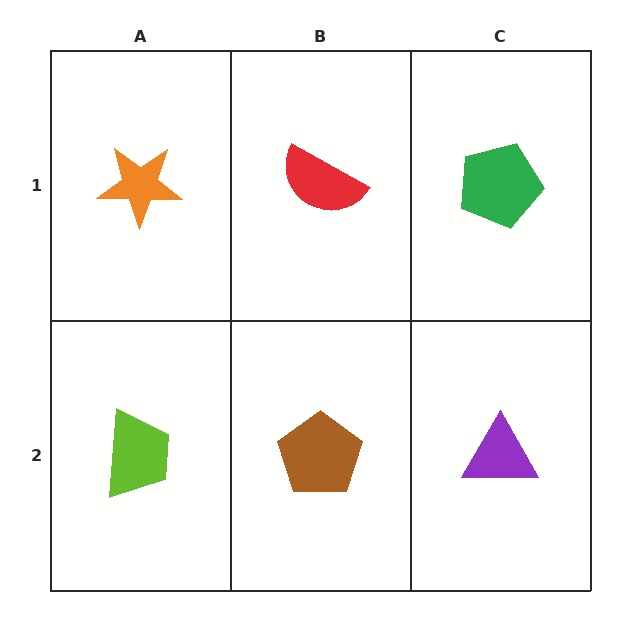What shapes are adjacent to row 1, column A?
A lime trapezoid (row 2, column A), a red semicircle (row 1, column B).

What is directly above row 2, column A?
An orange star.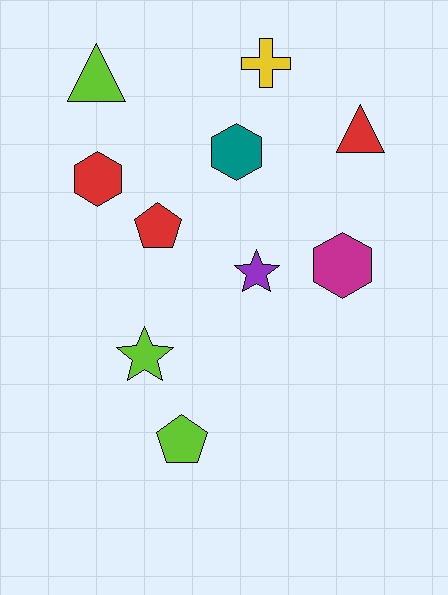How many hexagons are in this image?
There are 3 hexagons.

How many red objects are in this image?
There are 3 red objects.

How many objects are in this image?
There are 10 objects.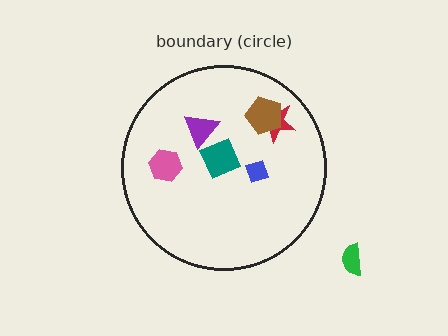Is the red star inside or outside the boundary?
Inside.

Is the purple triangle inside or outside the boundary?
Inside.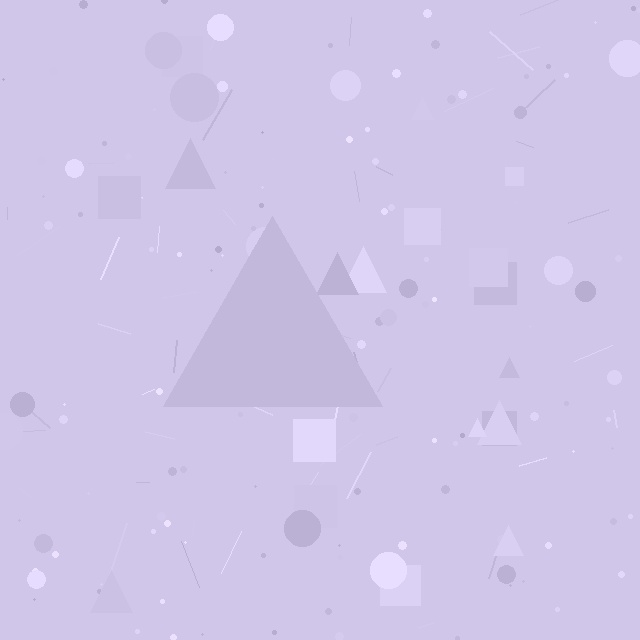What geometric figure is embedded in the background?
A triangle is embedded in the background.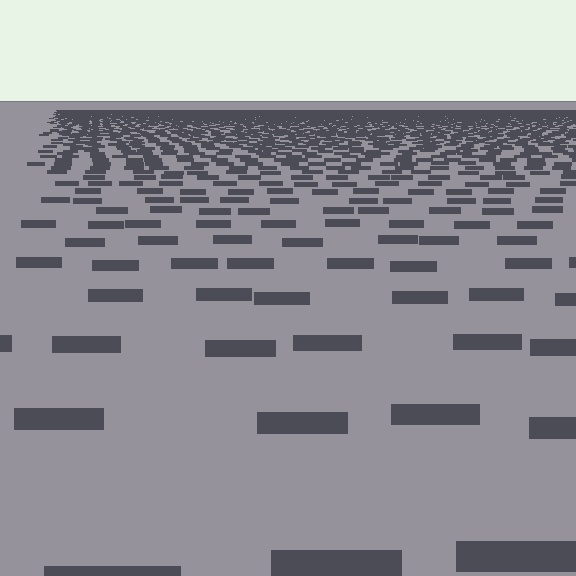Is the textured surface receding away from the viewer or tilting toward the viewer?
The surface is receding away from the viewer. Texture elements get smaller and denser toward the top.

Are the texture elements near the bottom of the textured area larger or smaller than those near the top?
Larger. Near the bottom, elements are closer to the viewer and appear at a bigger on-screen size.